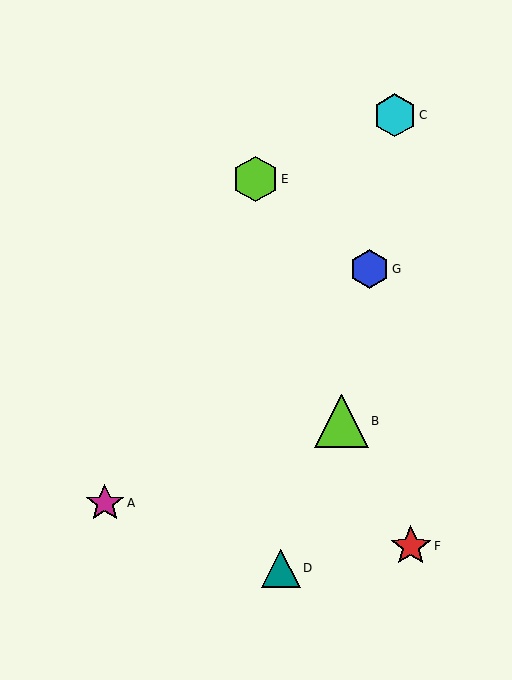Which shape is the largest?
The lime triangle (labeled B) is the largest.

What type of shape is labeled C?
Shape C is a cyan hexagon.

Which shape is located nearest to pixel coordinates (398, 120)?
The cyan hexagon (labeled C) at (395, 115) is nearest to that location.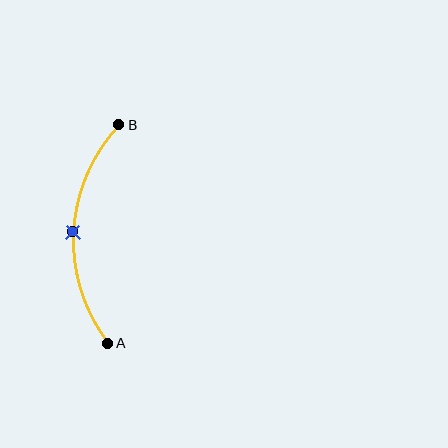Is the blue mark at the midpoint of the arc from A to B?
Yes. The blue mark lies on the arc at equal arc-length from both A and B — it is the arc midpoint.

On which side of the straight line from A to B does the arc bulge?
The arc bulges to the left of the straight line connecting A and B.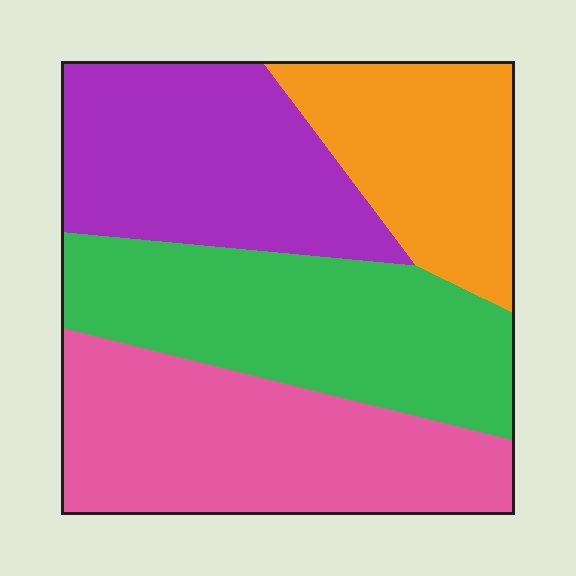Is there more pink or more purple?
Pink.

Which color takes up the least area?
Orange, at roughly 20%.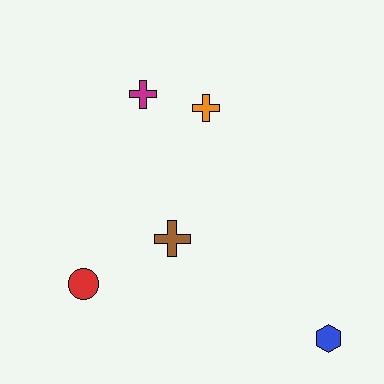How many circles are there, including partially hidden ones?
There is 1 circle.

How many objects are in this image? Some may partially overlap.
There are 5 objects.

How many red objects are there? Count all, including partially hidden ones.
There is 1 red object.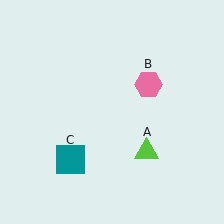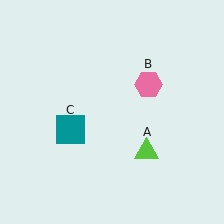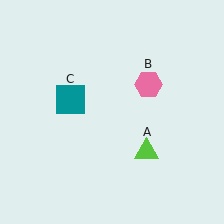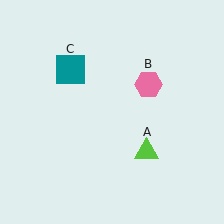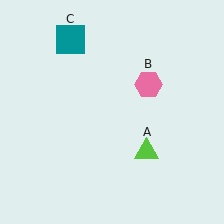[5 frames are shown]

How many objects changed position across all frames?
1 object changed position: teal square (object C).